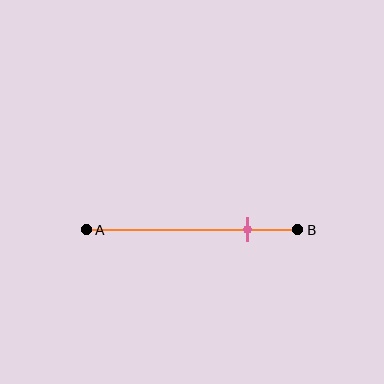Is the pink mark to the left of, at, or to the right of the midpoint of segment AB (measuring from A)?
The pink mark is to the right of the midpoint of segment AB.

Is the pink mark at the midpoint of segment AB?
No, the mark is at about 75% from A, not at the 50% midpoint.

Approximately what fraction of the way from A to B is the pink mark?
The pink mark is approximately 75% of the way from A to B.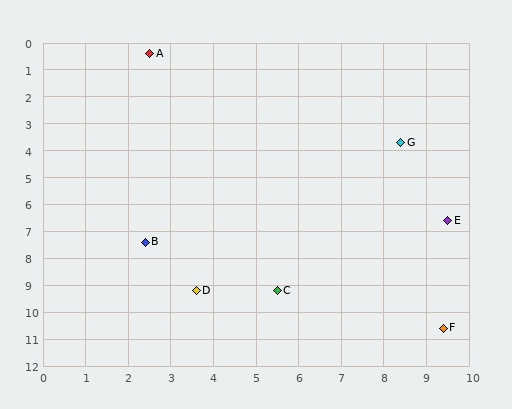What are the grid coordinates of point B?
Point B is at approximately (2.4, 7.4).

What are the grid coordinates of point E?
Point E is at approximately (9.5, 6.6).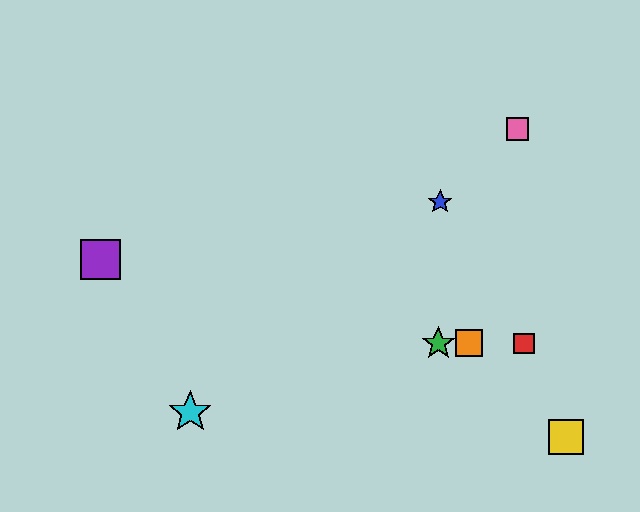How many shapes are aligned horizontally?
3 shapes (the red square, the green star, the orange square) are aligned horizontally.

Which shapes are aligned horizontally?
The red square, the green star, the orange square are aligned horizontally.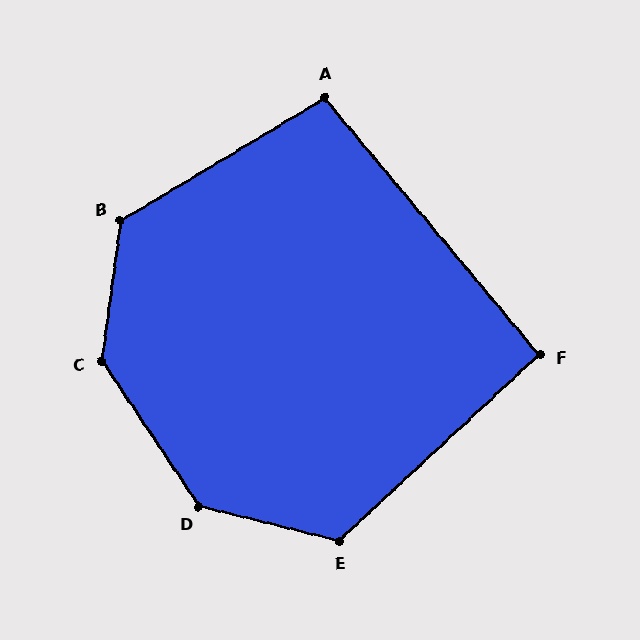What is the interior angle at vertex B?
Approximately 129 degrees (obtuse).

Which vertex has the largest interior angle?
C, at approximately 138 degrees.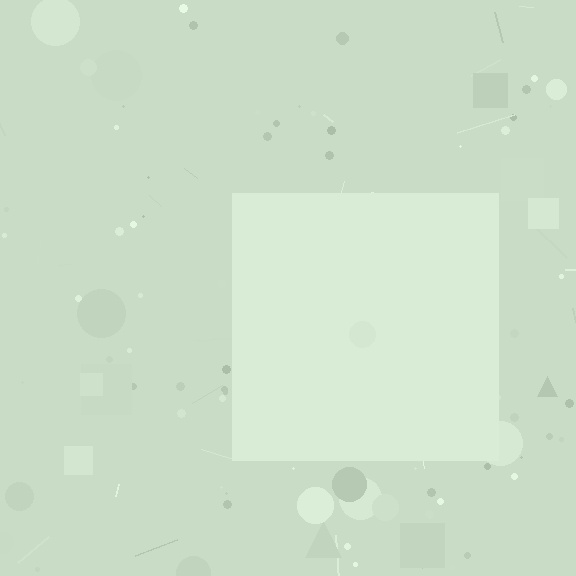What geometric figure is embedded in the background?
A square is embedded in the background.